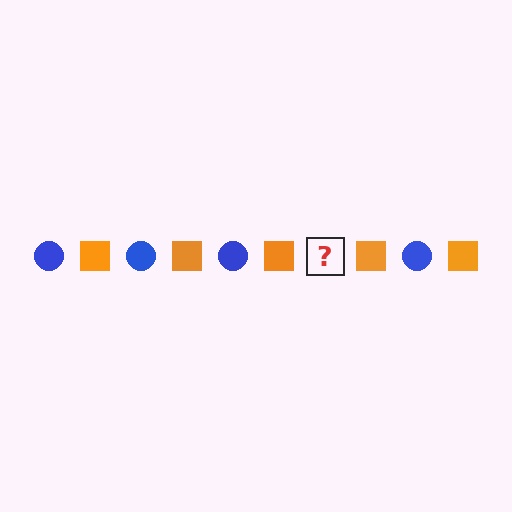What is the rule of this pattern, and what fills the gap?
The rule is that the pattern alternates between blue circle and orange square. The gap should be filled with a blue circle.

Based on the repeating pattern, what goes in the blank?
The blank should be a blue circle.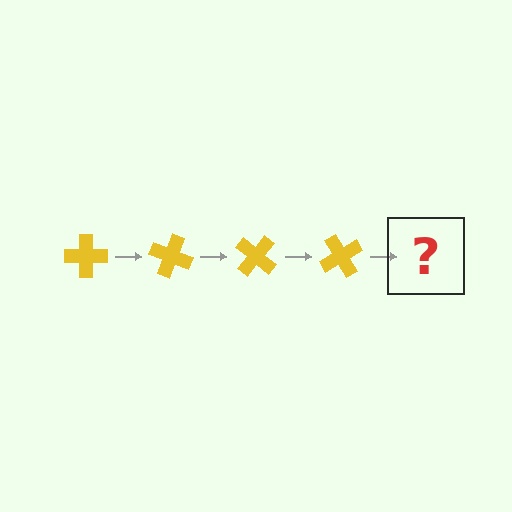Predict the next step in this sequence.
The next step is a yellow cross rotated 80 degrees.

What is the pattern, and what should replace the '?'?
The pattern is that the cross rotates 20 degrees each step. The '?' should be a yellow cross rotated 80 degrees.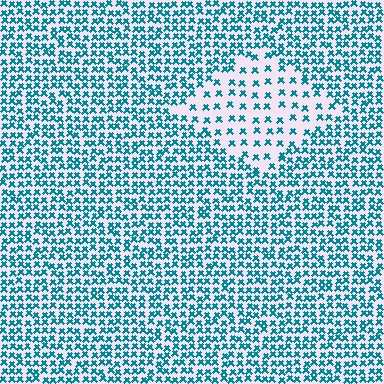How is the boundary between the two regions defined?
The boundary is defined by a change in element density (approximately 2.3x ratio). All elements are the same color, size, and shape.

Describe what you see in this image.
The image contains small teal elements arranged at two different densities. A diamond-shaped region is visible where the elements are less densely packed than the surrounding area.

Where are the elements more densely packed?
The elements are more densely packed outside the diamond boundary.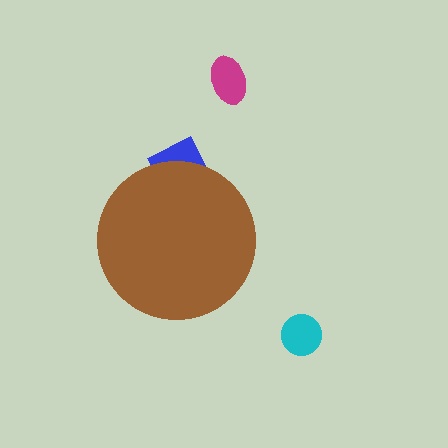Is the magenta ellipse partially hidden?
No, the magenta ellipse is fully visible.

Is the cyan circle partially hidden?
No, the cyan circle is fully visible.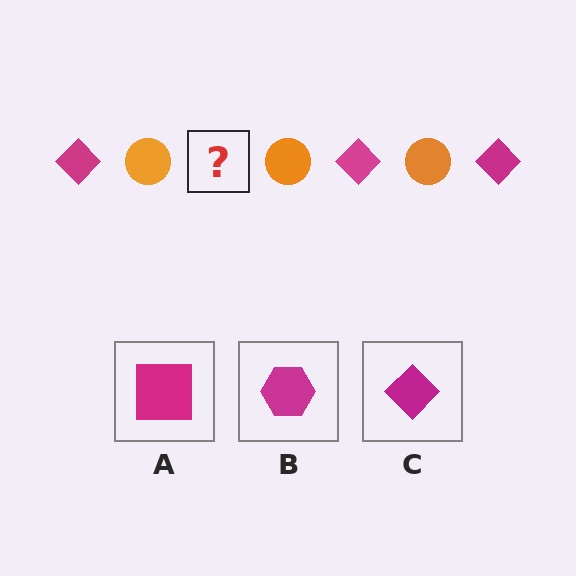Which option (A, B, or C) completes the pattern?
C.